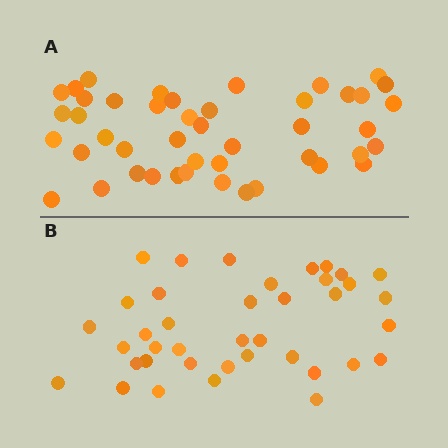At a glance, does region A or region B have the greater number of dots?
Region A (the top region) has more dots.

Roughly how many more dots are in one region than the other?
Region A has about 6 more dots than region B.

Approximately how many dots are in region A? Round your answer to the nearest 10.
About 40 dots. (The exact count is 45, which rounds to 40.)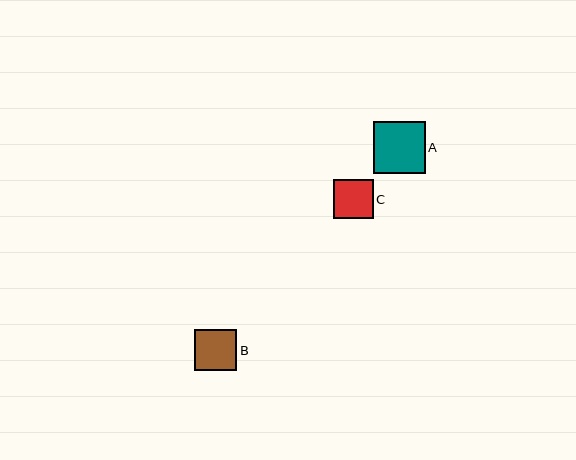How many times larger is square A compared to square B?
Square A is approximately 1.2 times the size of square B.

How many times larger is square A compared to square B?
Square A is approximately 1.2 times the size of square B.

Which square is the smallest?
Square C is the smallest with a size of approximately 39 pixels.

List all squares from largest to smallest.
From largest to smallest: A, B, C.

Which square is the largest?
Square A is the largest with a size of approximately 52 pixels.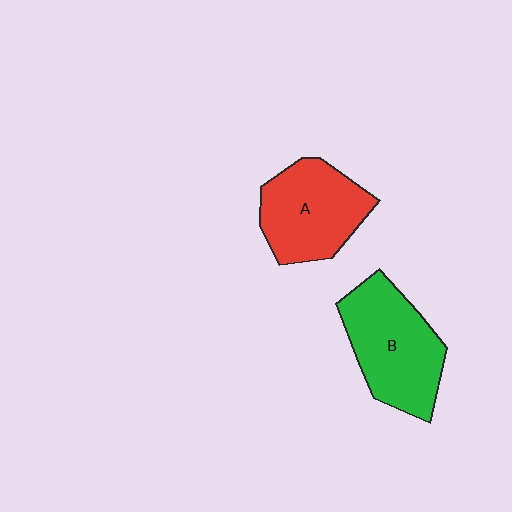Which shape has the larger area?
Shape B (green).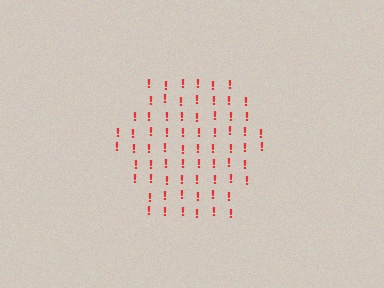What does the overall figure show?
The overall figure shows a hexagon.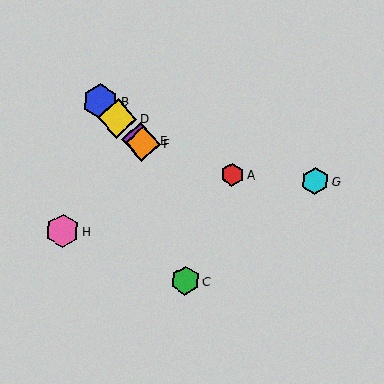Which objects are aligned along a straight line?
Objects B, D, E, F are aligned along a straight line.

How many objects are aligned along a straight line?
4 objects (B, D, E, F) are aligned along a straight line.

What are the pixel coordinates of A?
Object A is at (232, 175).